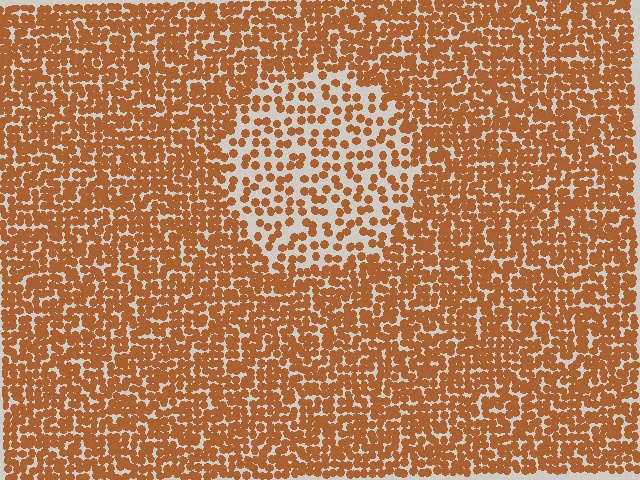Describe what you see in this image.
The image contains small brown elements arranged at two different densities. A circle-shaped region is visible where the elements are less densely packed than the surrounding area.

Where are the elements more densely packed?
The elements are more densely packed outside the circle boundary.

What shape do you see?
I see a circle.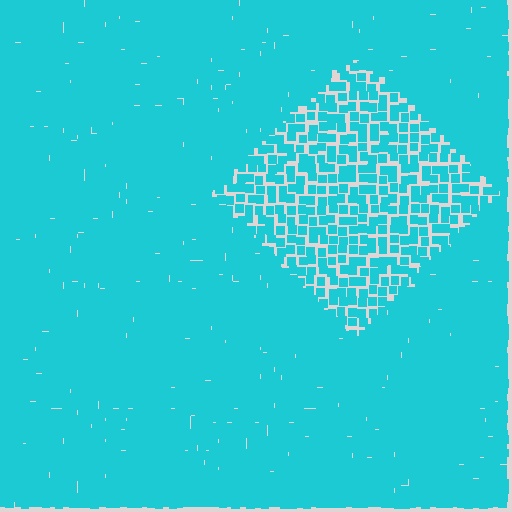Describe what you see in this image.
The image contains small cyan elements arranged at two different densities. A diamond-shaped region is visible where the elements are less densely packed than the surrounding area.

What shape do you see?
I see a diamond.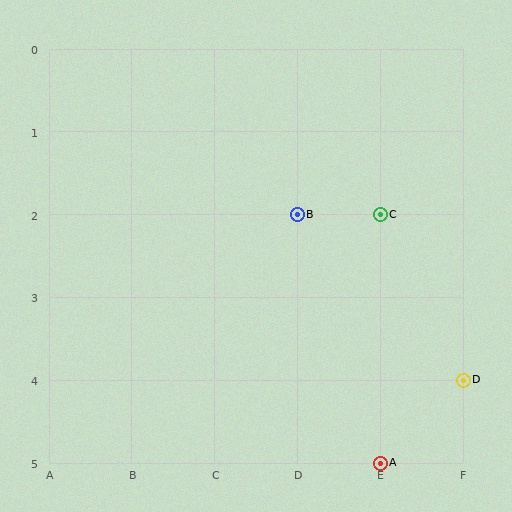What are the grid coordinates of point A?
Point A is at grid coordinates (E, 5).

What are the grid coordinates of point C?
Point C is at grid coordinates (E, 2).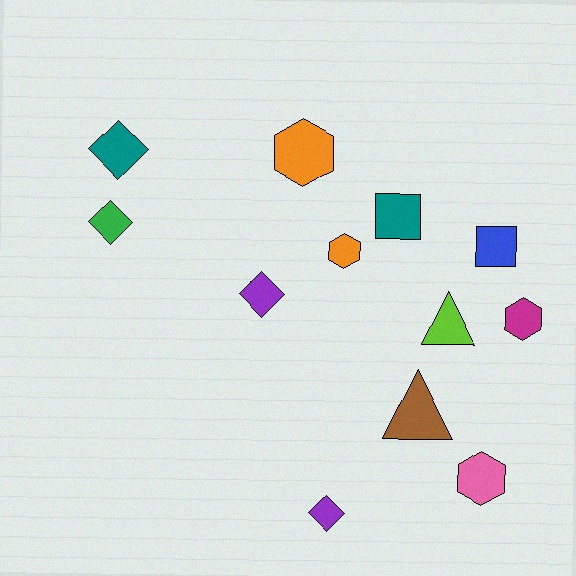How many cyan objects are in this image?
There are no cyan objects.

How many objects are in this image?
There are 12 objects.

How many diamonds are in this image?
There are 4 diamonds.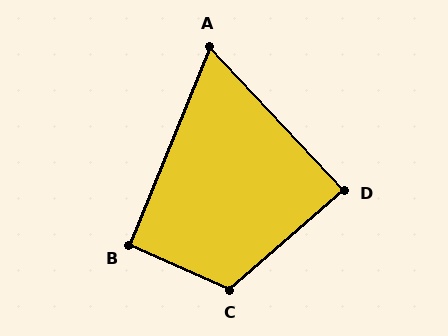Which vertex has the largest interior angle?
C, at approximately 115 degrees.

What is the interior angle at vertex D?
Approximately 88 degrees (approximately right).